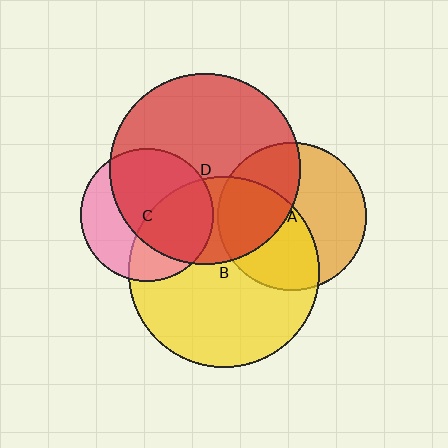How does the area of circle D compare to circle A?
Approximately 1.7 times.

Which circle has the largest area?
Circle D (red).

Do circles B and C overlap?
Yes.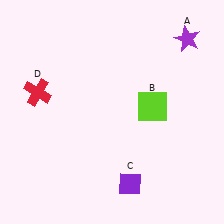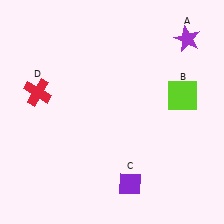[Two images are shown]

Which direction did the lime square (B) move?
The lime square (B) moved right.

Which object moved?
The lime square (B) moved right.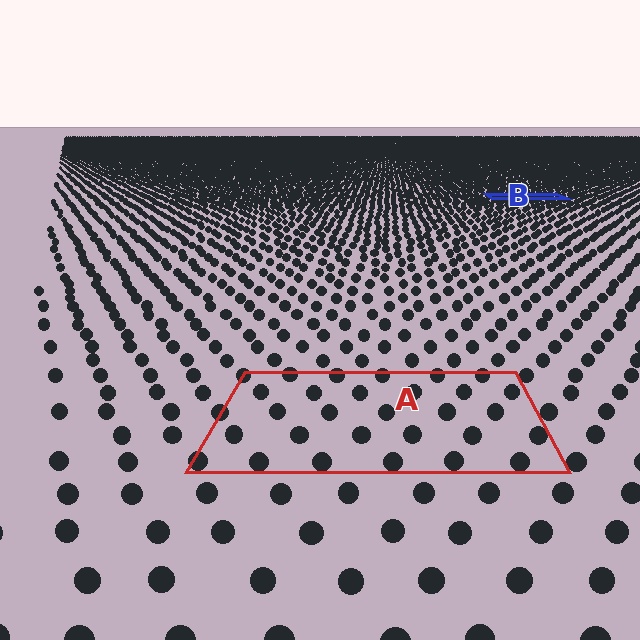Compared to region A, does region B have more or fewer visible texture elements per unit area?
Region B has more texture elements per unit area — they are packed more densely because it is farther away.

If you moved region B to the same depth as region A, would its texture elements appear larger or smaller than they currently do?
They would appear larger. At a closer depth, the same texture elements are projected at a bigger on-screen size.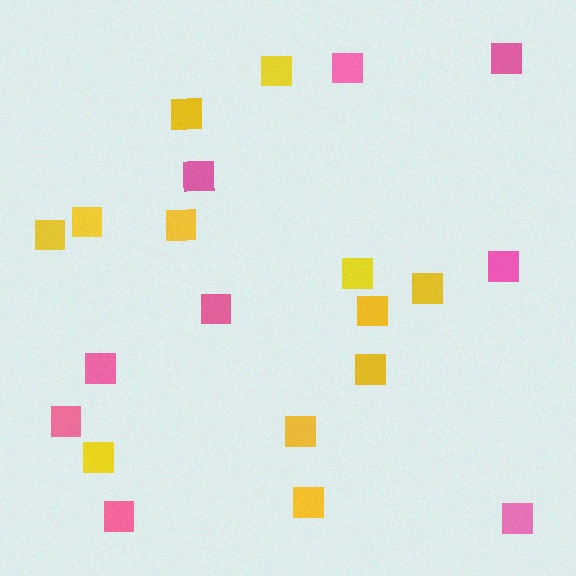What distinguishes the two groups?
There are 2 groups: one group of yellow squares (12) and one group of pink squares (9).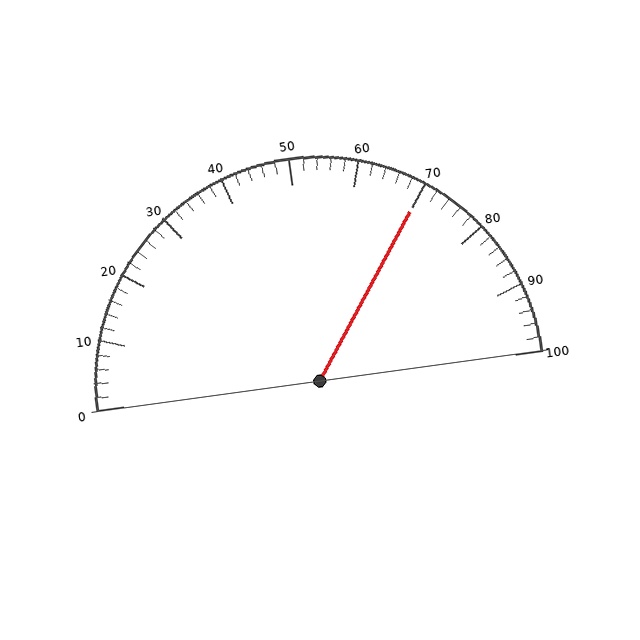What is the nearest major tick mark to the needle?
The nearest major tick mark is 70.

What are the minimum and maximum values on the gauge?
The gauge ranges from 0 to 100.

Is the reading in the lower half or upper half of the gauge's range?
The reading is in the upper half of the range (0 to 100).